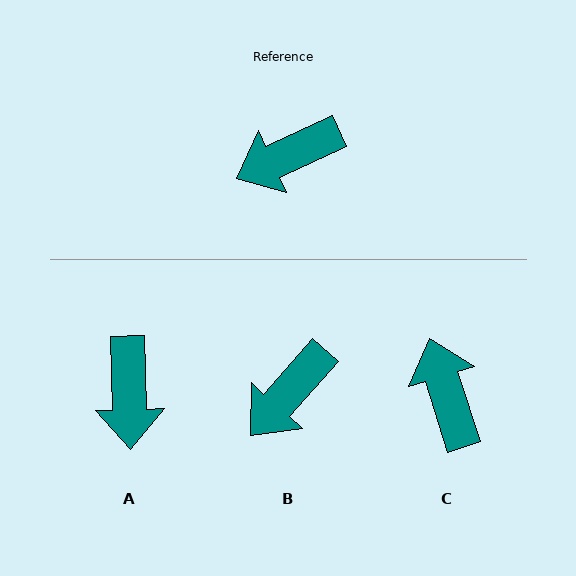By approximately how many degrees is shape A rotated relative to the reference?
Approximately 67 degrees counter-clockwise.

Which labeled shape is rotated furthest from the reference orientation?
C, about 97 degrees away.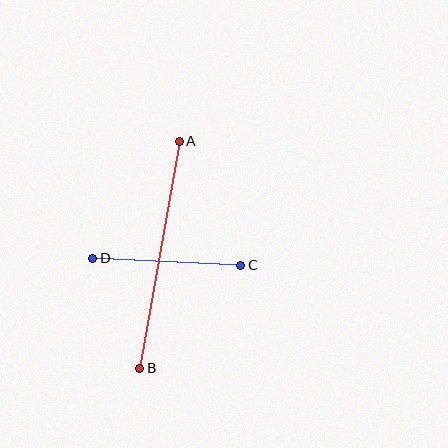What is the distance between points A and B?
The distance is approximately 230 pixels.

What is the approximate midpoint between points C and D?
The midpoint is at approximately (167, 262) pixels.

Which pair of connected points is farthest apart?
Points A and B are farthest apart.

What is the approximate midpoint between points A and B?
The midpoint is at approximately (159, 255) pixels.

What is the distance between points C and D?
The distance is approximately 148 pixels.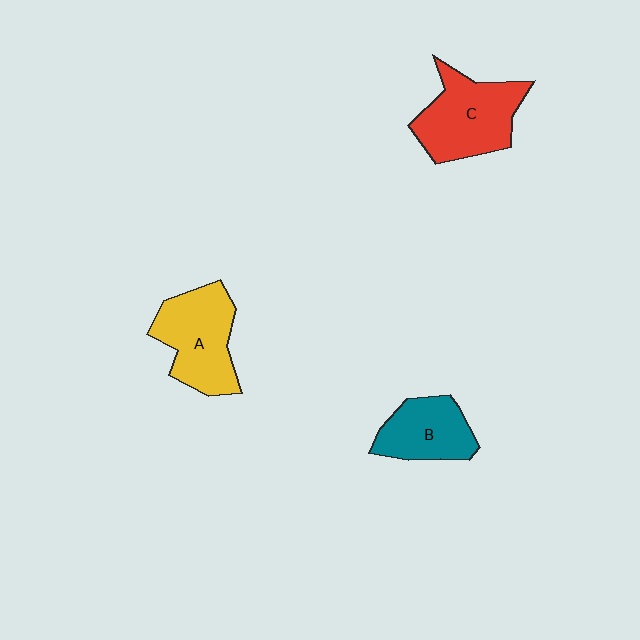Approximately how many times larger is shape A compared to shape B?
Approximately 1.3 times.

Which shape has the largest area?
Shape C (red).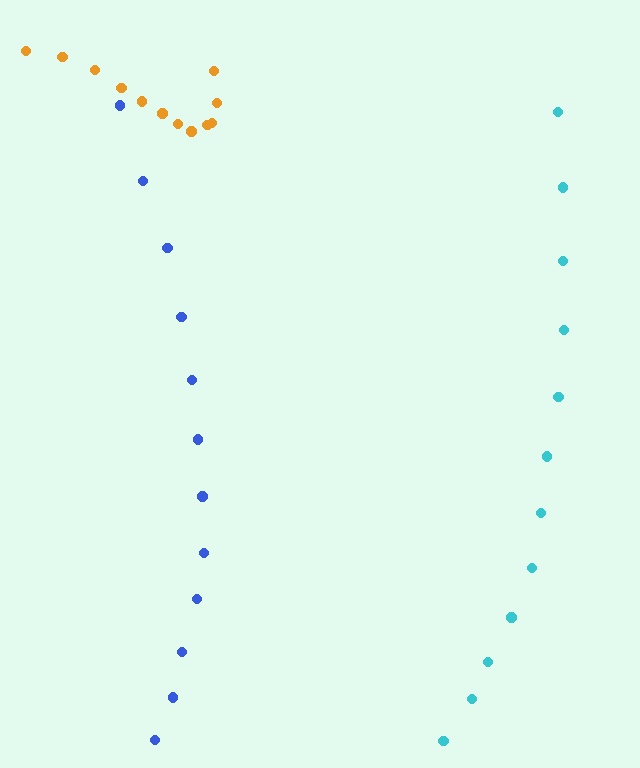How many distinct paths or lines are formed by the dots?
There are 3 distinct paths.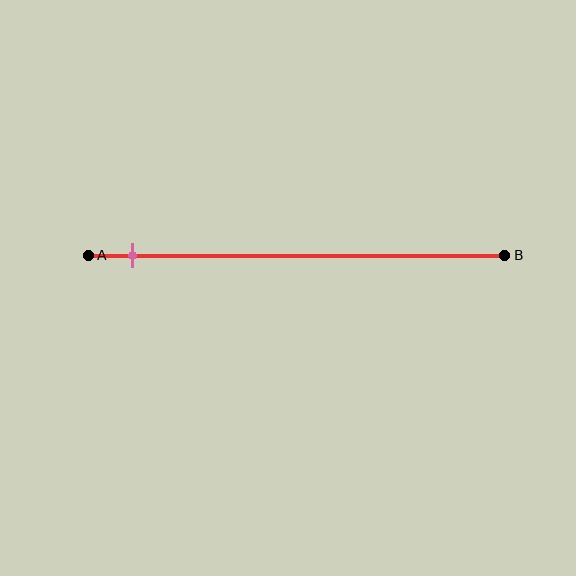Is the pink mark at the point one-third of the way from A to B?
No, the mark is at about 10% from A, not at the 33% one-third point.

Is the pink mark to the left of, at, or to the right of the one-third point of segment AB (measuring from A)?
The pink mark is to the left of the one-third point of segment AB.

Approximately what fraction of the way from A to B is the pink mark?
The pink mark is approximately 10% of the way from A to B.